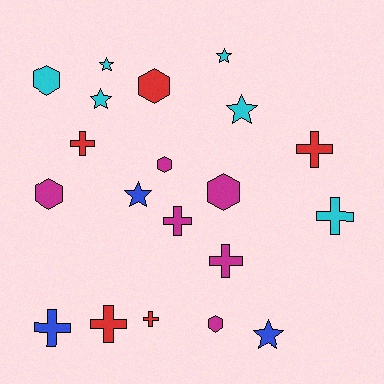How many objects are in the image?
There are 20 objects.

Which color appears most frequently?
Cyan, with 6 objects.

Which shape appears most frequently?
Cross, with 8 objects.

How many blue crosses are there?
There is 1 blue cross.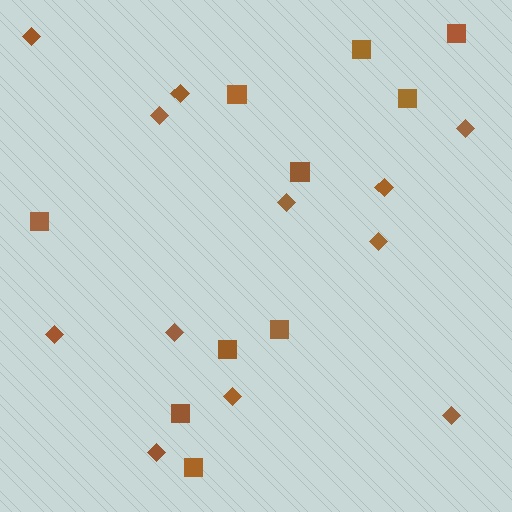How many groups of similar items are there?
There are 2 groups: one group of squares (10) and one group of diamonds (12).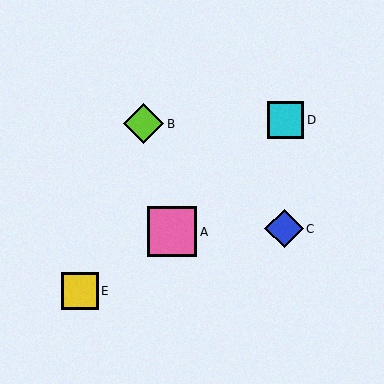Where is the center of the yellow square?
The center of the yellow square is at (80, 291).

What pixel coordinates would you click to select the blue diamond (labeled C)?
Click at (284, 229) to select the blue diamond C.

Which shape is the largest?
The pink square (labeled A) is the largest.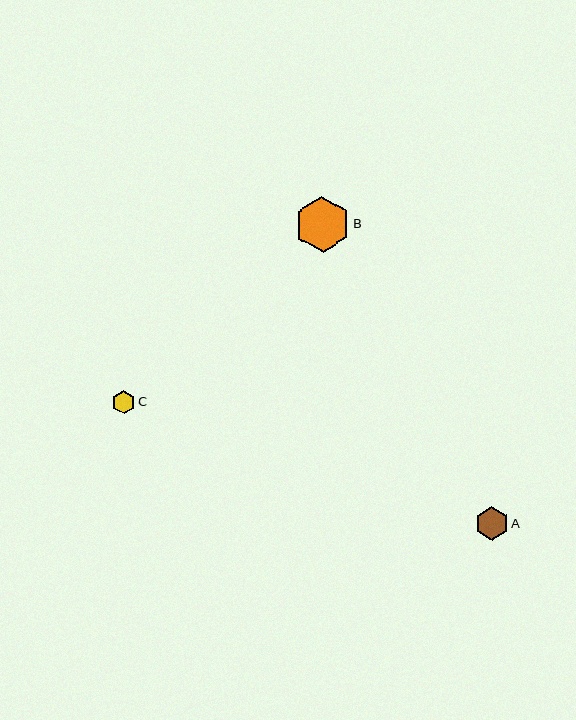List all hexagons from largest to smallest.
From largest to smallest: B, A, C.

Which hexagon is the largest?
Hexagon B is the largest with a size of approximately 56 pixels.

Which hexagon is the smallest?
Hexagon C is the smallest with a size of approximately 23 pixels.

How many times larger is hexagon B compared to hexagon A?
Hexagon B is approximately 1.7 times the size of hexagon A.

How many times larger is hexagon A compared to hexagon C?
Hexagon A is approximately 1.5 times the size of hexagon C.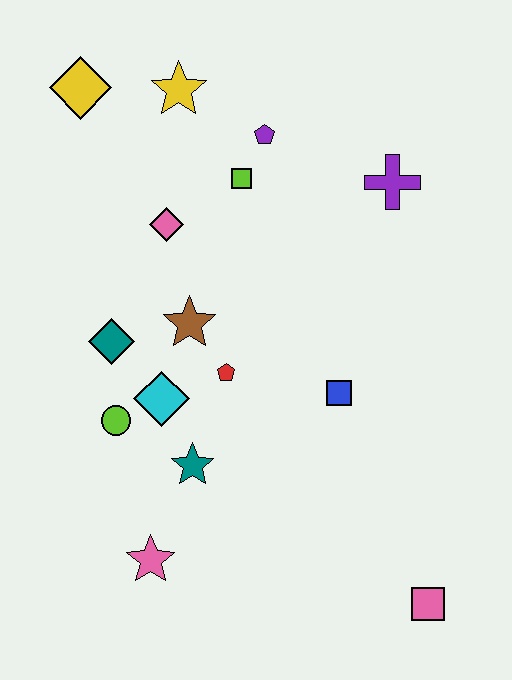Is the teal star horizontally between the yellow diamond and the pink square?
Yes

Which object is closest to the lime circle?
The cyan diamond is closest to the lime circle.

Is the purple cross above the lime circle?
Yes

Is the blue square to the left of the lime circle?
No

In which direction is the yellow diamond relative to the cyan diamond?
The yellow diamond is above the cyan diamond.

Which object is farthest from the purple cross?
The pink star is farthest from the purple cross.